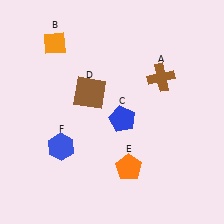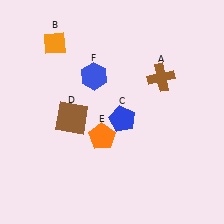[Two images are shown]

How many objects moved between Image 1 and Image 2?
3 objects moved between the two images.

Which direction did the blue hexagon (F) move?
The blue hexagon (F) moved up.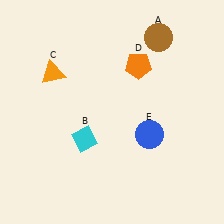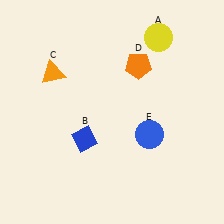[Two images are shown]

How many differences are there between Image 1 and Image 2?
There are 2 differences between the two images.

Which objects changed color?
A changed from brown to yellow. B changed from cyan to blue.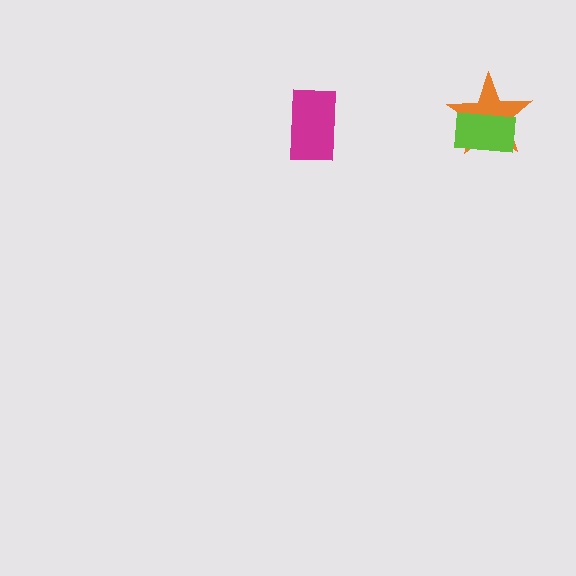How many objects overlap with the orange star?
1 object overlaps with the orange star.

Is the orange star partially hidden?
Yes, it is partially covered by another shape.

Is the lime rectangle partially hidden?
No, no other shape covers it.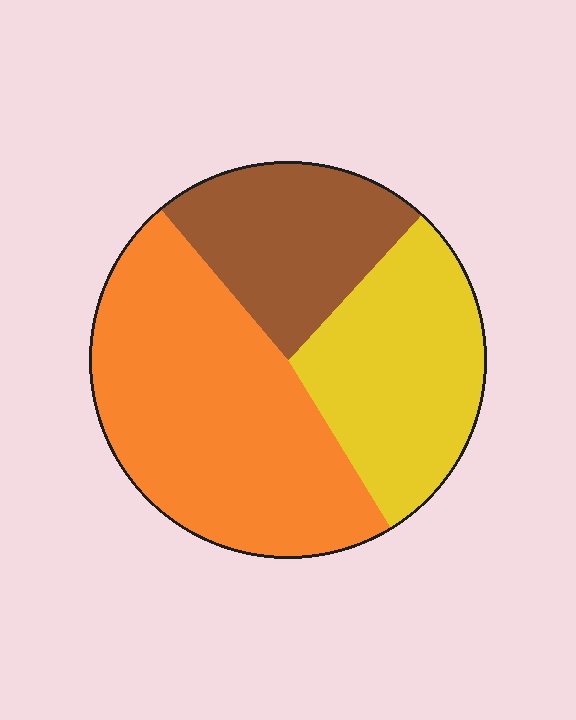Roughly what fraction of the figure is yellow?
Yellow takes up between a quarter and a half of the figure.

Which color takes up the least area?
Brown, at roughly 25%.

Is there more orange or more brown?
Orange.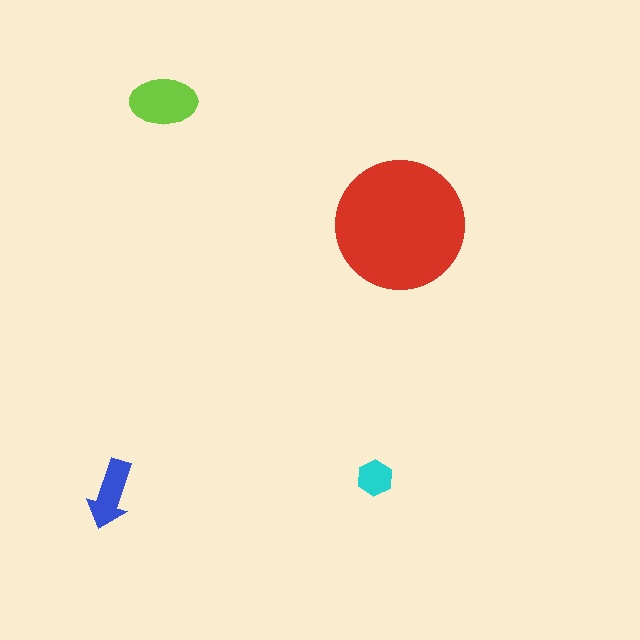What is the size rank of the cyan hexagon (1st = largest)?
4th.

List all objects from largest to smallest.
The red circle, the lime ellipse, the blue arrow, the cyan hexagon.